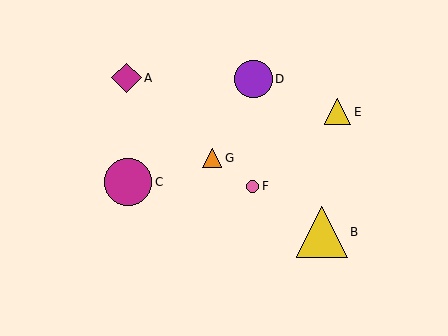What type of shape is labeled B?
Shape B is a yellow triangle.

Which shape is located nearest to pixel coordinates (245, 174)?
The pink circle (labeled F) at (253, 186) is nearest to that location.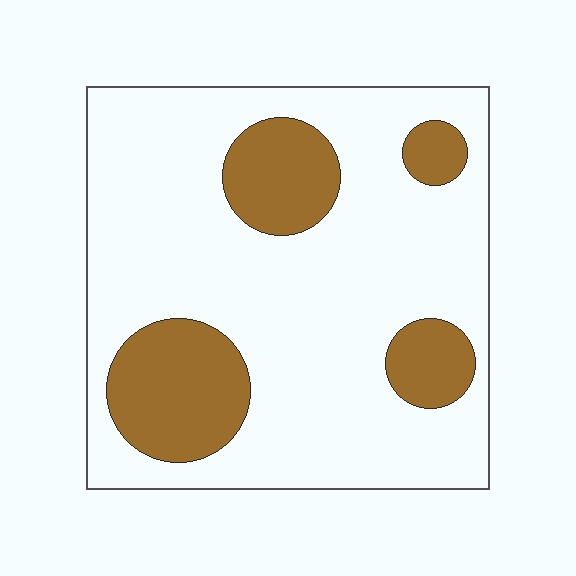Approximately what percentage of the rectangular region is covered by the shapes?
Approximately 25%.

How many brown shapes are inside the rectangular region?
4.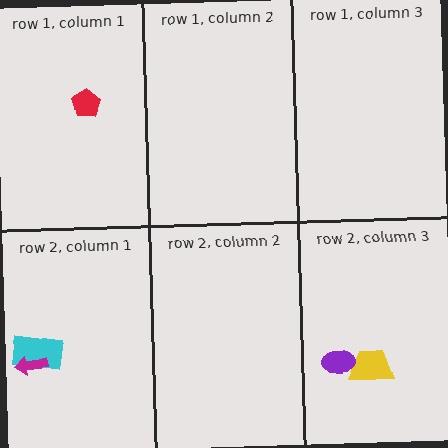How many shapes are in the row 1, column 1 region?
1.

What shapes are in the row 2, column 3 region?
The yellow trapezoid, the purple ellipse.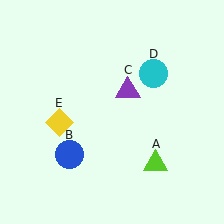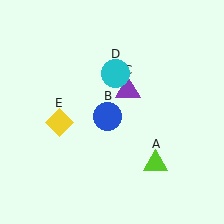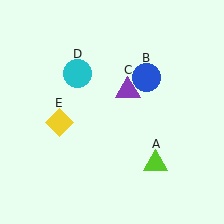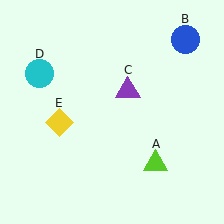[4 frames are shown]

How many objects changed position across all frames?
2 objects changed position: blue circle (object B), cyan circle (object D).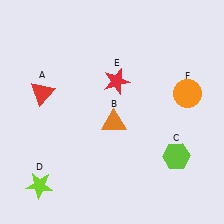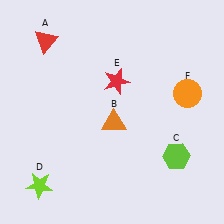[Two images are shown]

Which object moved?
The red triangle (A) moved up.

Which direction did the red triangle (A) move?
The red triangle (A) moved up.